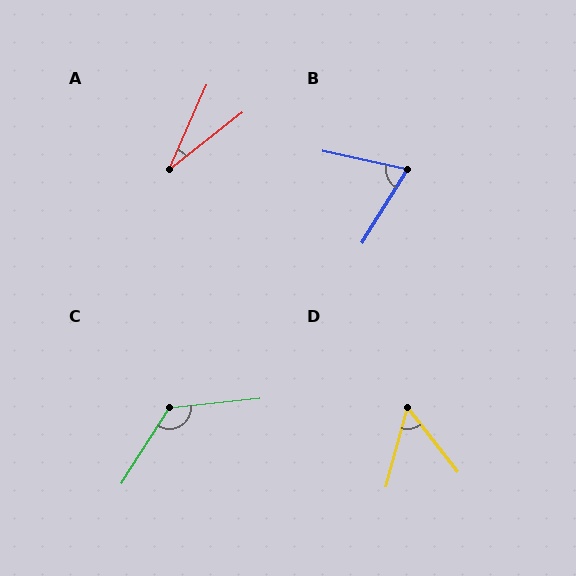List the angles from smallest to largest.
A (28°), D (54°), B (71°), C (128°).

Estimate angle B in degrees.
Approximately 71 degrees.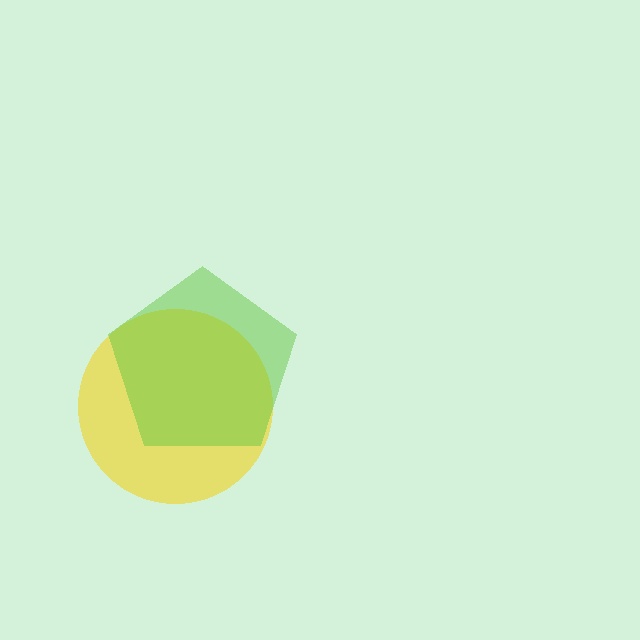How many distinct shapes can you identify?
There are 2 distinct shapes: a yellow circle, a lime pentagon.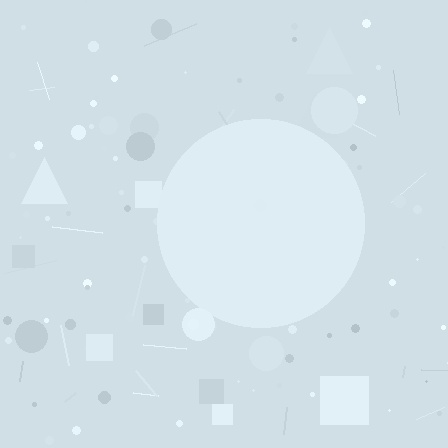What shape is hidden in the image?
A circle is hidden in the image.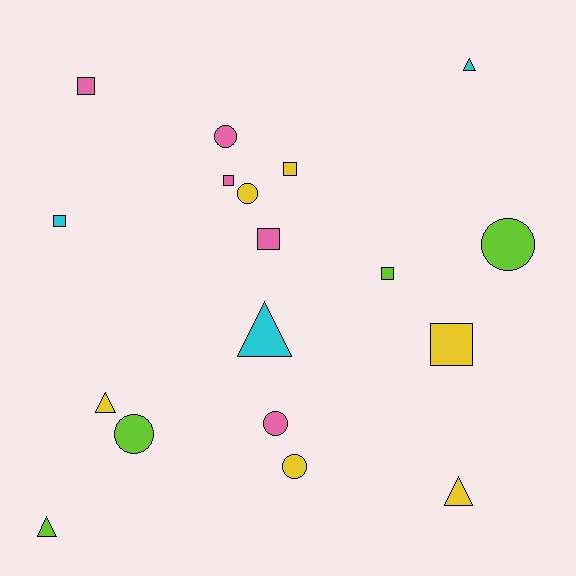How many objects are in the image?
There are 18 objects.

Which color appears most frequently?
Yellow, with 6 objects.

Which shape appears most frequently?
Square, with 7 objects.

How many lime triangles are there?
There is 1 lime triangle.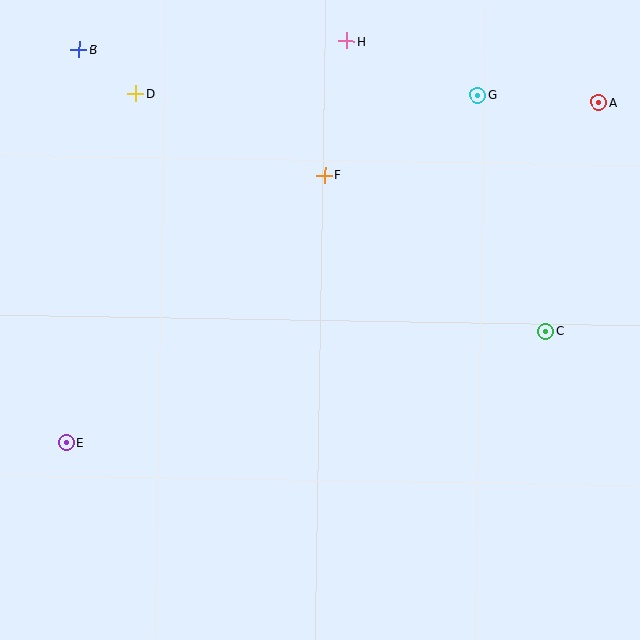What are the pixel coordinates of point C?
Point C is at (546, 331).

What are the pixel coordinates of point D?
Point D is at (136, 94).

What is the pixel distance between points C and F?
The distance between C and F is 271 pixels.